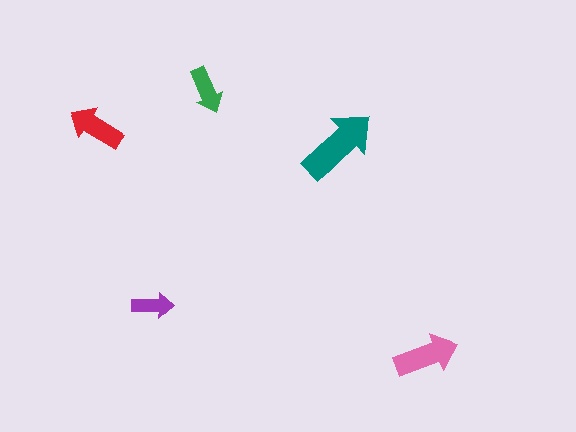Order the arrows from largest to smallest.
the teal one, the pink one, the red one, the green one, the purple one.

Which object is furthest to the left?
The red arrow is leftmost.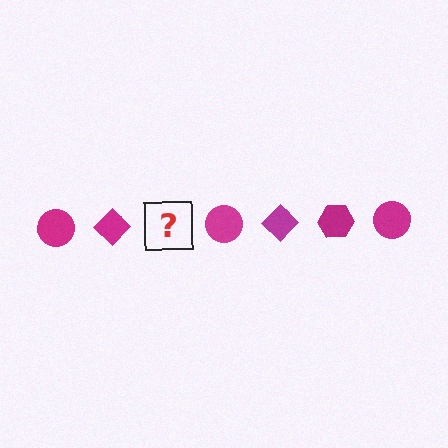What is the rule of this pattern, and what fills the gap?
The rule is that the pattern cycles through circle, diamond, hexagon shapes in magenta. The gap should be filled with a magenta hexagon.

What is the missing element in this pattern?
The missing element is a magenta hexagon.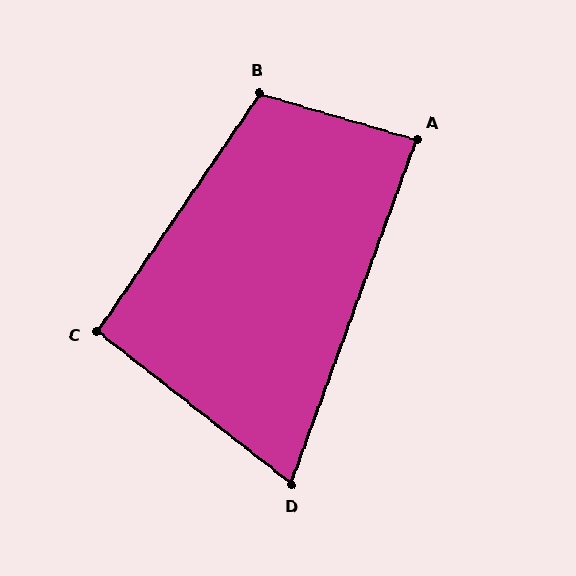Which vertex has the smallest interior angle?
D, at approximately 72 degrees.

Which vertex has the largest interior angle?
B, at approximately 108 degrees.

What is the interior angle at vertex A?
Approximately 86 degrees (approximately right).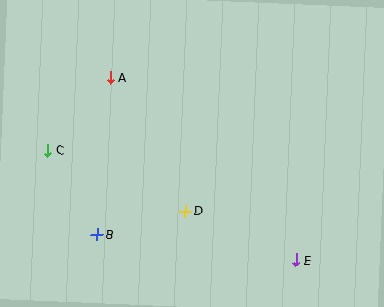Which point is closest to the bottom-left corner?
Point B is closest to the bottom-left corner.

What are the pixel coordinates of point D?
Point D is at (185, 211).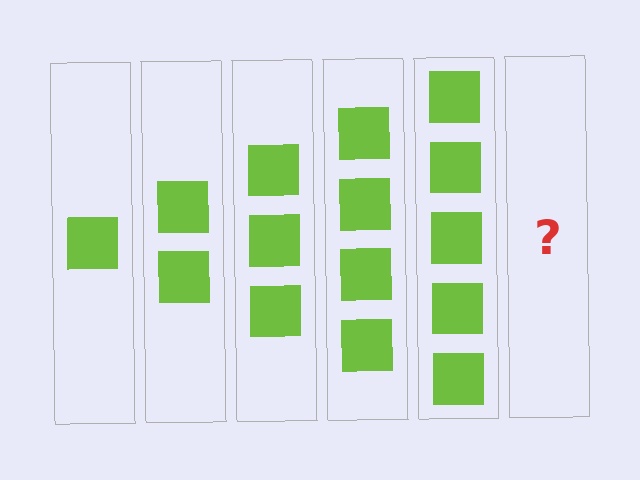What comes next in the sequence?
The next element should be 6 squares.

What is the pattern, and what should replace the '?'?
The pattern is that each step adds one more square. The '?' should be 6 squares.